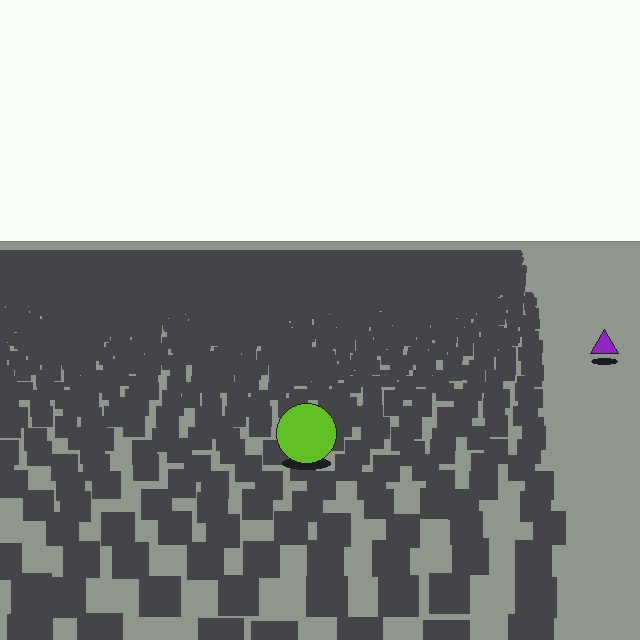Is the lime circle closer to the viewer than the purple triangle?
Yes. The lime circle is closer — you can tell from the texture gradient: the ground texture is coarser near it.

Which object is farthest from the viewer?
The purple triangle is farthest from the viewer. It appears smaller and the ground texture around it is denser.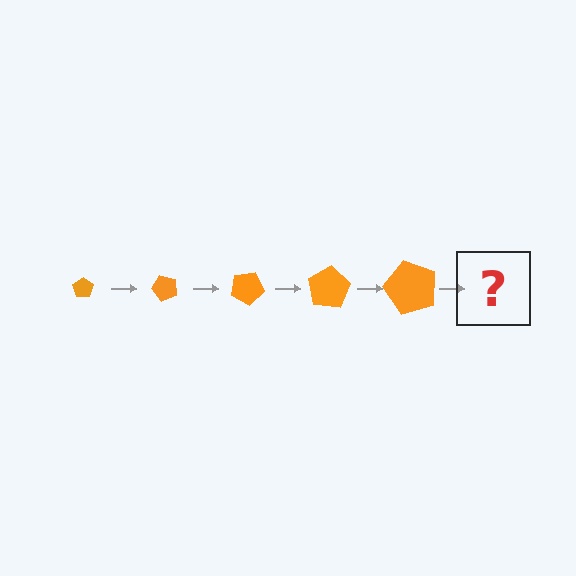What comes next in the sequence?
The next element should be a pentagon, larger than the previous one and rotated 250 degrees from the start.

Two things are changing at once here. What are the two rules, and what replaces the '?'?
The two rules are that the pentagon grows larger each step and it rotates 50 degrees each step. The '?' should be a pentagon, larger than the previous one and rotated 250 degrees from the start.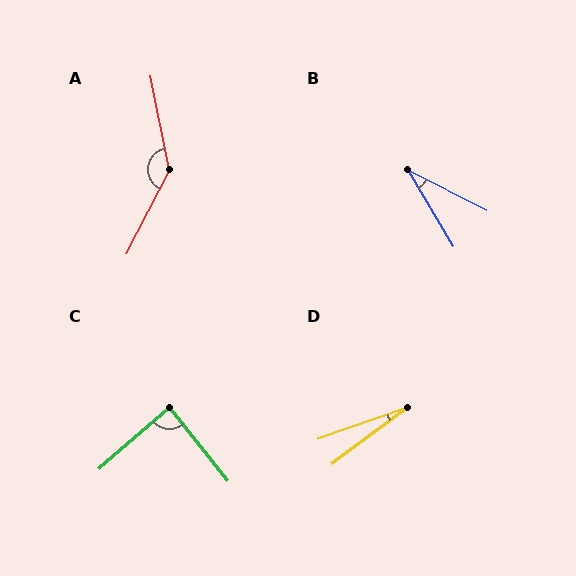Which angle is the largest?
A, at approximately 141 degrees.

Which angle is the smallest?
D, at approximately 17 degrees.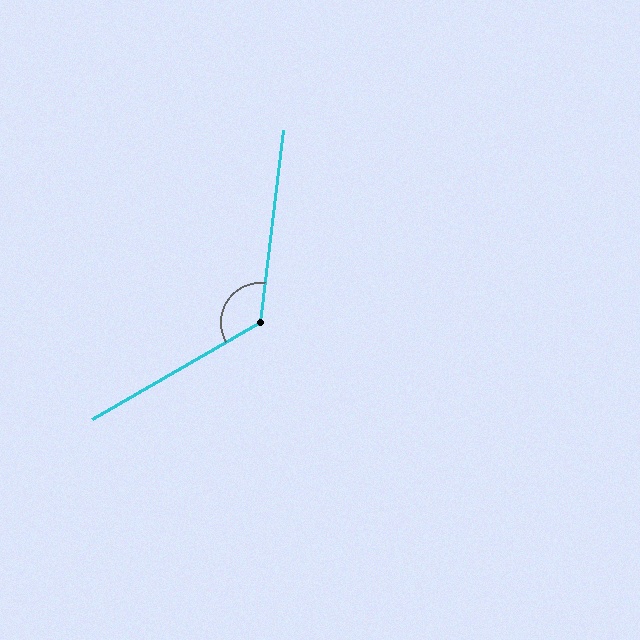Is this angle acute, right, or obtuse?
It is obtuse.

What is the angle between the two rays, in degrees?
Approximately 127 degrees.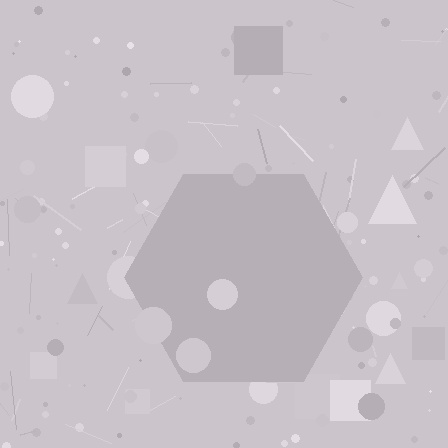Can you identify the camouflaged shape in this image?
The camouflaged shape is a hexagon.